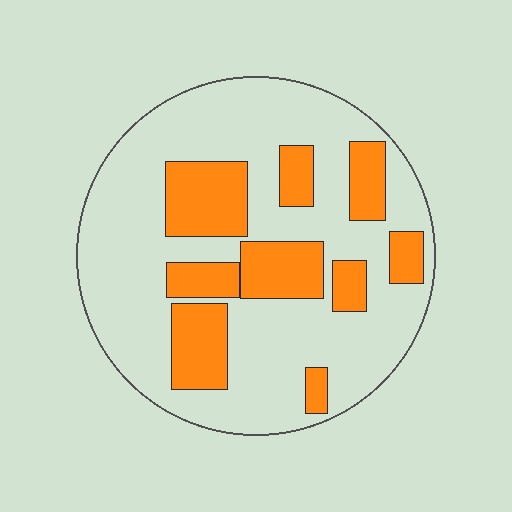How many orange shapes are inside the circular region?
9.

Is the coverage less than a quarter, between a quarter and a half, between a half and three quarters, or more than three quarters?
Between a quarter and a half.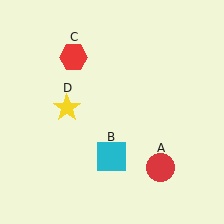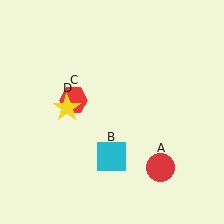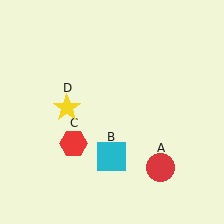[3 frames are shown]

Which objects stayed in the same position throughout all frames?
Red circle (object A) and cyan square (object B) and yellow star (object D) remained stationary.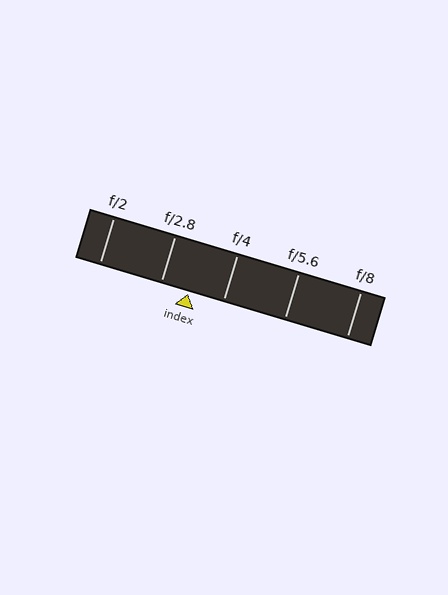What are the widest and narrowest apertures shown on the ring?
The widest aperture shown is f/2 and the narrowest is f/8.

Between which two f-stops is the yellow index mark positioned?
The index mark is between f/2.8 and f/4.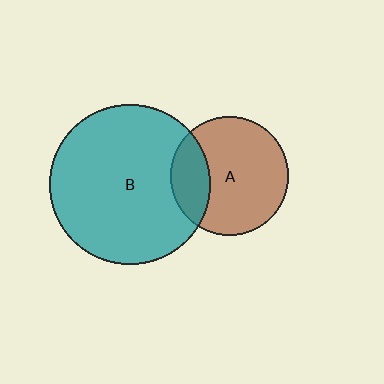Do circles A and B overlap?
Yes.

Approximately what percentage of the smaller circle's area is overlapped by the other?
Approximately 25%.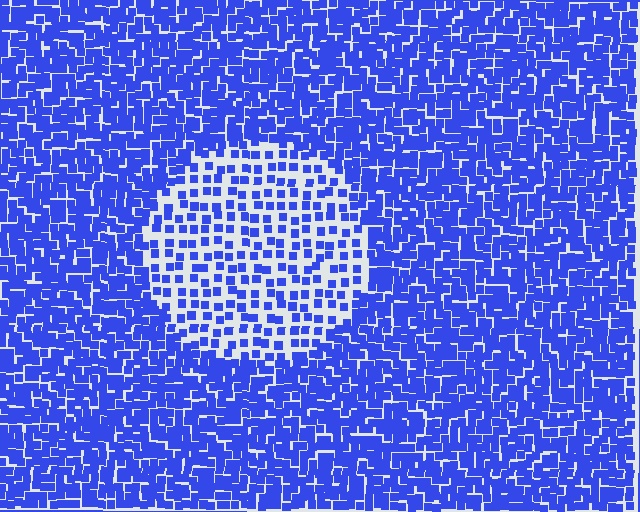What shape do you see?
I see a circle.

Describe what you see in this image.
The image contains small blue elements arranged at two different densities. A circle-shaped region is visible where the elements are less densely packed than the surrounding area.